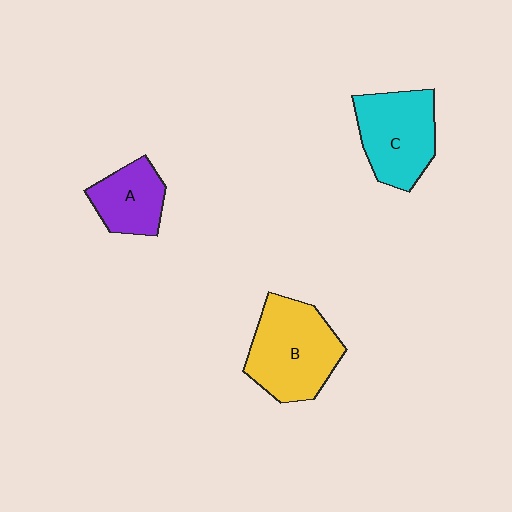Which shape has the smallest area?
Shape A (purple).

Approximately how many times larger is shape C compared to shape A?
Approximately 1.5 times.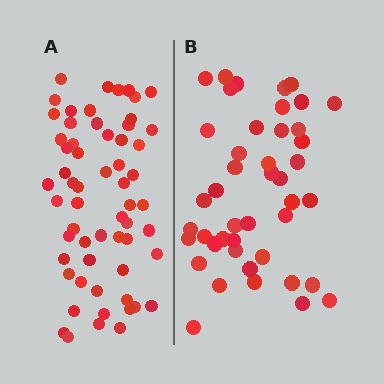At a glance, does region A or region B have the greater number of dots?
Region A (the left region) has more dots.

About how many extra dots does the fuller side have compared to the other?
Region A has approximately 15 more dots than region B.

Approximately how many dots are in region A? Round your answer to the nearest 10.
About 60 dots.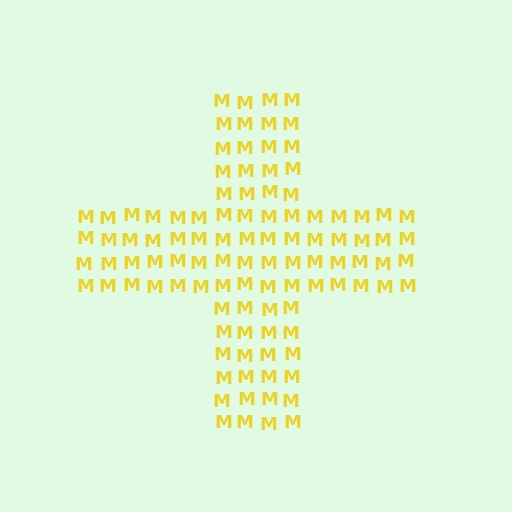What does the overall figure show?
The overall figure shows a cross.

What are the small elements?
The small elements are letter M's.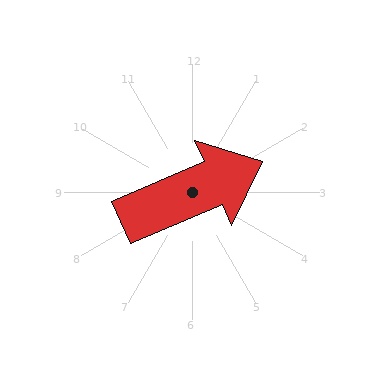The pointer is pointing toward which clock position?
Roughly 2 o'clock.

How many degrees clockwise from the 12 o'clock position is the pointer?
Approximately 67 degrees.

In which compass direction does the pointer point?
Northeast.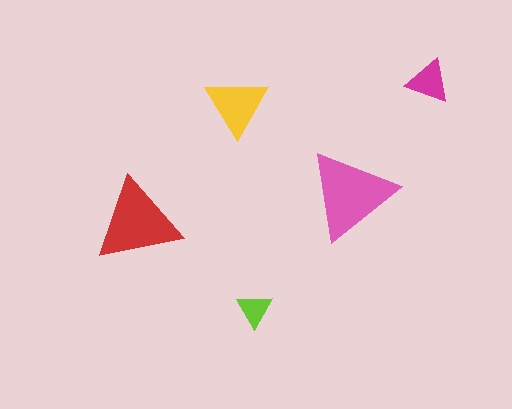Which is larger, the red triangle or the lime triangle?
The red one.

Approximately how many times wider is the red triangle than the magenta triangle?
About 2 times wider.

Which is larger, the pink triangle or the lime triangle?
The pink one.